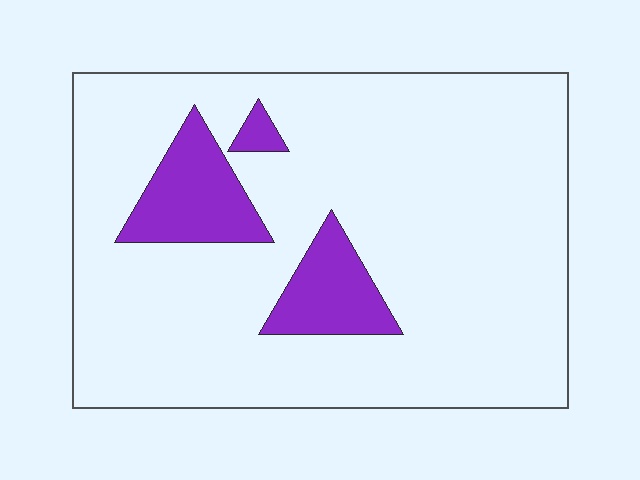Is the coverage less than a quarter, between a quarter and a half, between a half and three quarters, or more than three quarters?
Less than a quarter.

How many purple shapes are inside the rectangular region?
3.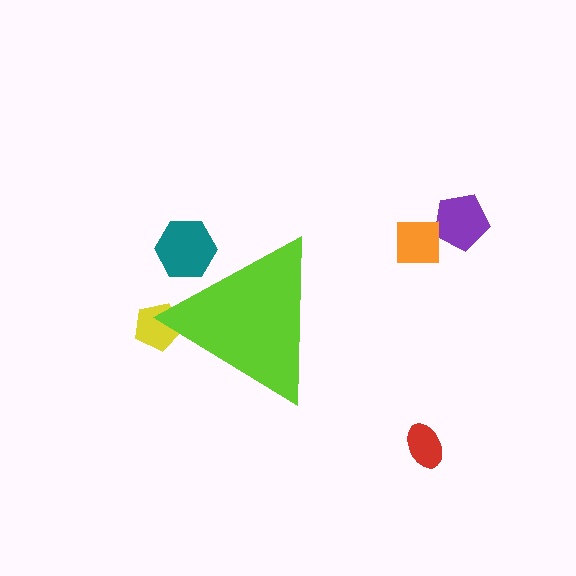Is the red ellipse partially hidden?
No, the red ellipse is fully visible.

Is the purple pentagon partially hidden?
No, the purple pentagon is fully visible.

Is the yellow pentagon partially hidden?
Yes, the yellow pentagon is partially hidden behind the lime triangle.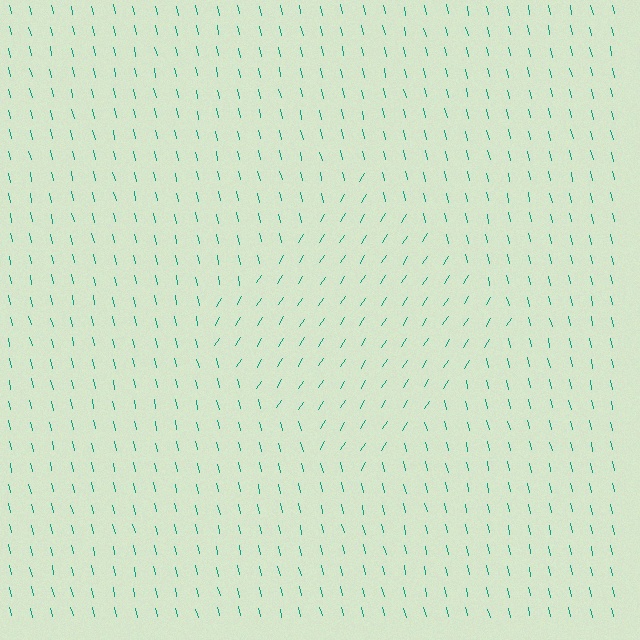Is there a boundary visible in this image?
Yes, there is a texture boundary formed by a change in line orientation.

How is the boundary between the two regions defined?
The boundary is defined purely by a change in line orientation (approximately 45 degrees difference). All lines are the same color and thickness.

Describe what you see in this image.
The image is filled with small teal line segments. A diamond region in the image has lines oriented differently from the surrounding lines, creating a visible texture boundary.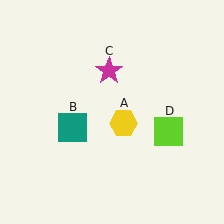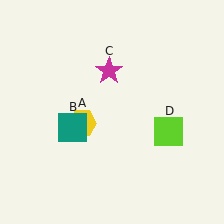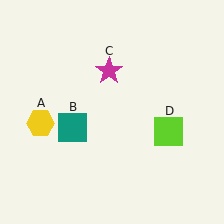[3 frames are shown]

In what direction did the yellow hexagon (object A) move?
The yellow hexagon (object A) moved left.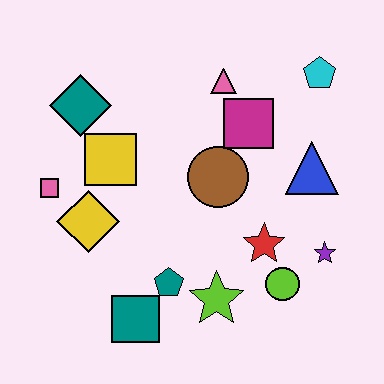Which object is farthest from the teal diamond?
The purple star is farthest from the teal diamond.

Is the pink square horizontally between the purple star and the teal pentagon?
No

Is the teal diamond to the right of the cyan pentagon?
No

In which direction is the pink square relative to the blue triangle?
The pink square is to the left of the blue triangle.